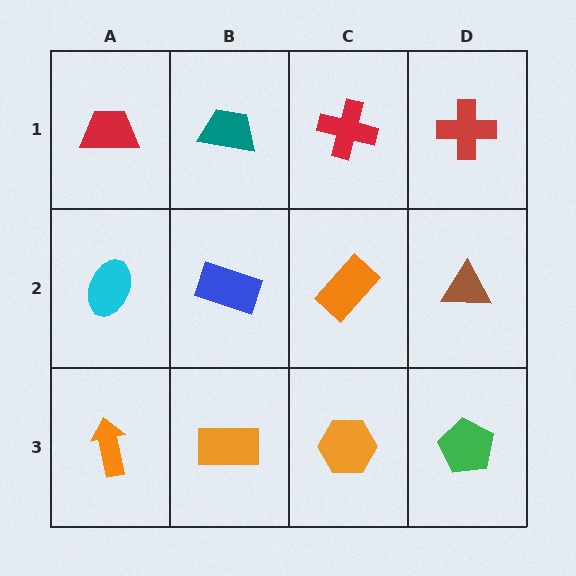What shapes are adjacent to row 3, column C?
An orange rectangle (row 2, column C), an orange rectangle (row 3, column B), a green pentagon (row 3, column D).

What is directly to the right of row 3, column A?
An orange rectangle.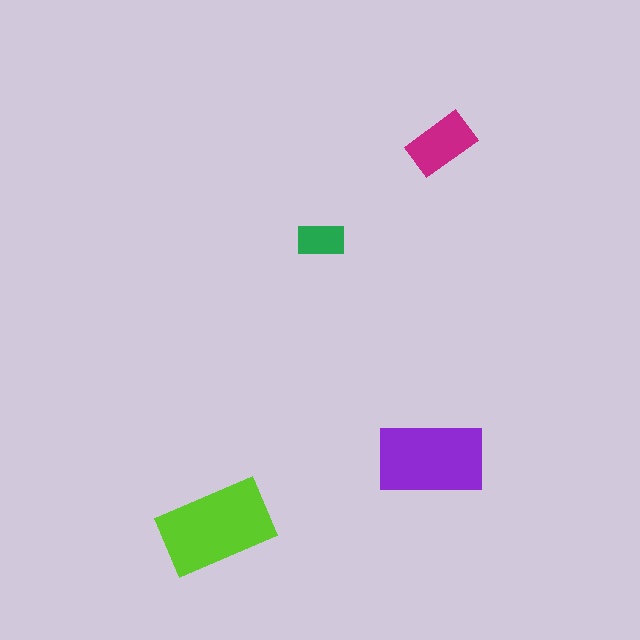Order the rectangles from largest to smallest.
the lime one, the purple one, the magenta one, the green one.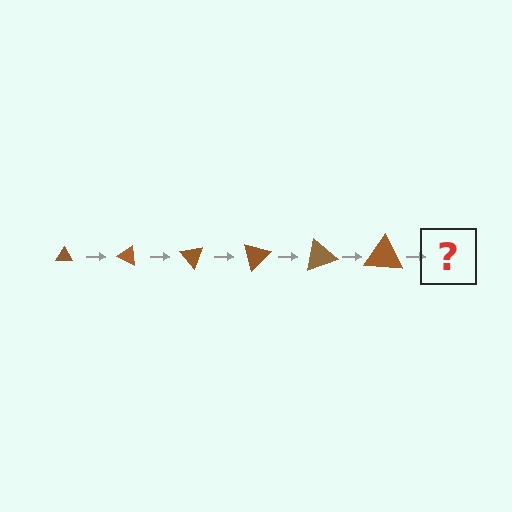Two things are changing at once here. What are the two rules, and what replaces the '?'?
The two rules are that the triangle grows larger each step and it rotates 25 degrees each step. The '?' should be a triangle, larger than the previous one and rotated 150 degrees from the start.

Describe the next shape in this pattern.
It should be a triangle, larger than the previous one and rotated 150 degrees from the start.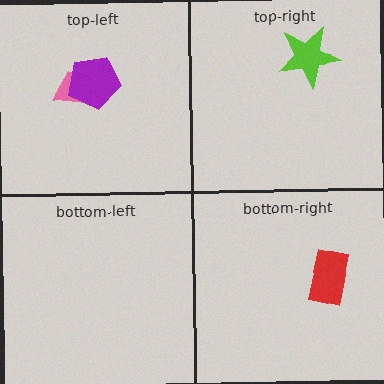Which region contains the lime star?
The top-right region.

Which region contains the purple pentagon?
The top-left region.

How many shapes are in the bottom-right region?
1.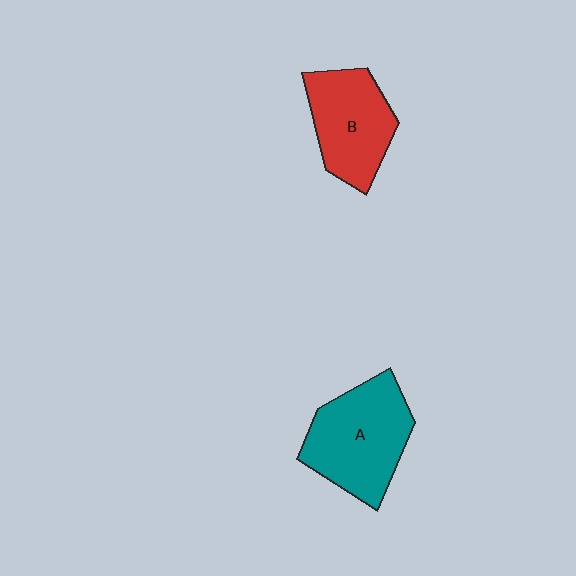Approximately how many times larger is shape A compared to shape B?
Approximately 1.2 times.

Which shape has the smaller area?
Shape B (red).